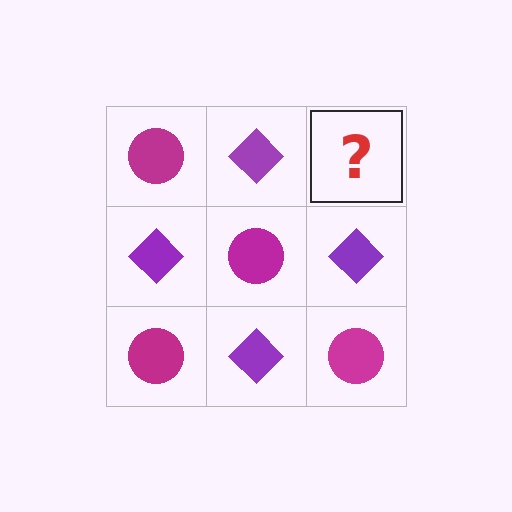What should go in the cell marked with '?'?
The missing cell should contain a magenta circle.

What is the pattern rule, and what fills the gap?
The rule is that it alternates magenta circle and purple diamond in a checkerboard pattern. The gap should be filled with a magenta circle.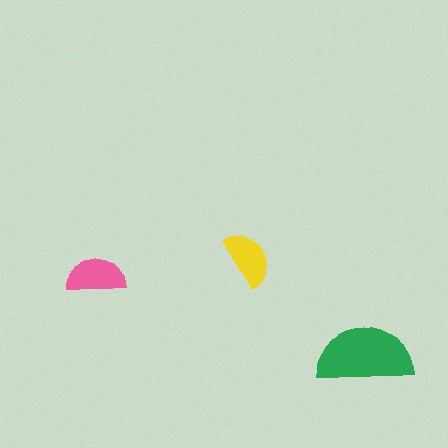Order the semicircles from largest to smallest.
the green one, the pink one, the yellow one.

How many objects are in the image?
There are 3 objects in the image.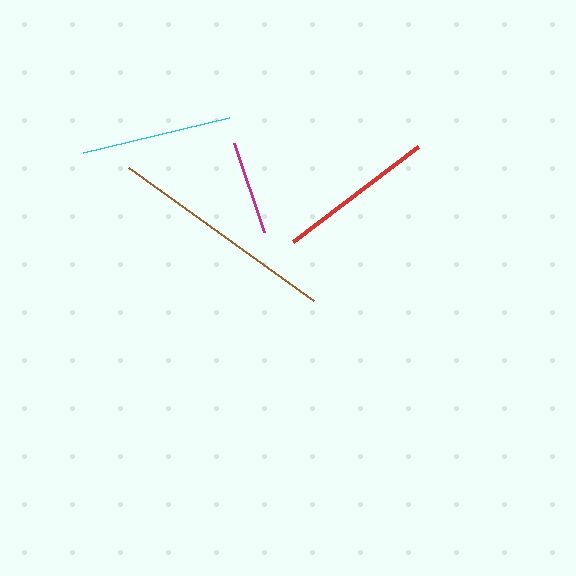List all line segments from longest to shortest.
From longest to shortest: brown, red, cyan, magenta.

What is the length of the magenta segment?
The magenta segment is approximately 93 pixels long.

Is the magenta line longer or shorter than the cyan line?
The cyan line is longer than the magenta line.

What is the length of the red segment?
The red segment is approximately 157 pixels long.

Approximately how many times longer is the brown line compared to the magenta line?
The brown line is approximately 2.4 times the length of the magenta line.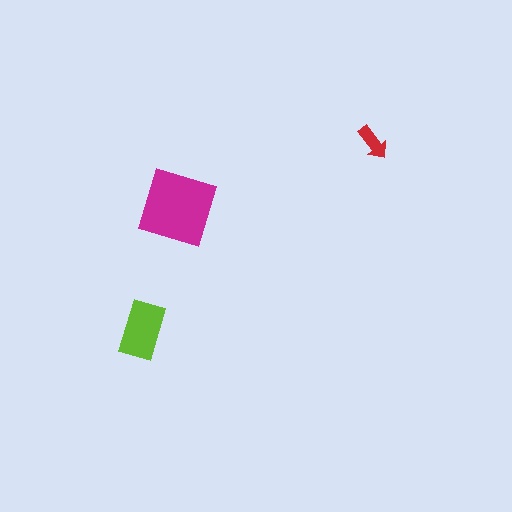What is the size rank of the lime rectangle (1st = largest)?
2nd.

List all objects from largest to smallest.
The magenta square, the lime rectangle, the red arrow.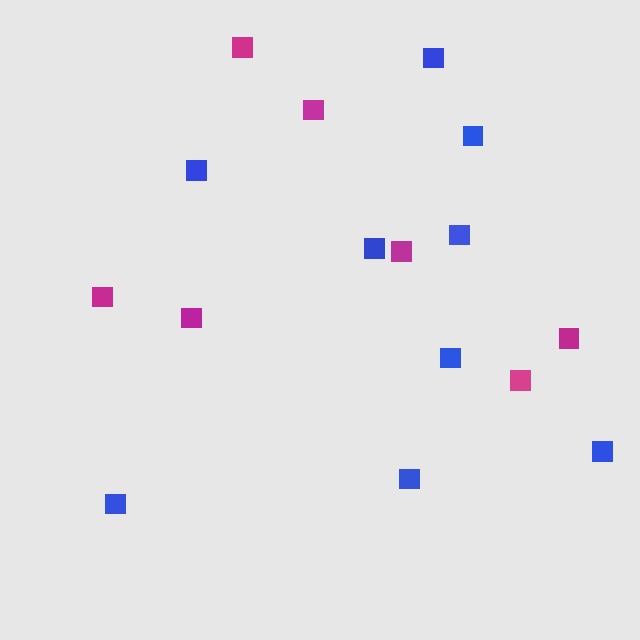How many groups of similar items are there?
There are 2 groups: one group of magenta squares (7) and one group of blue squares (9).